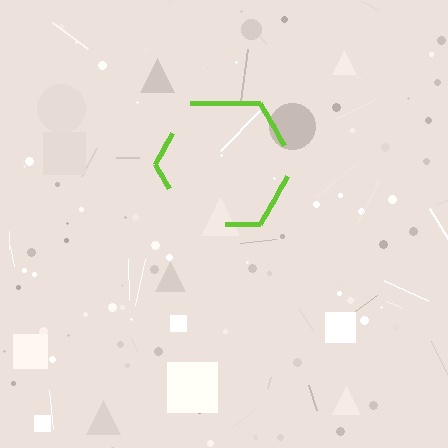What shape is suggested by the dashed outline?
The dashed outline suggests a hexagon.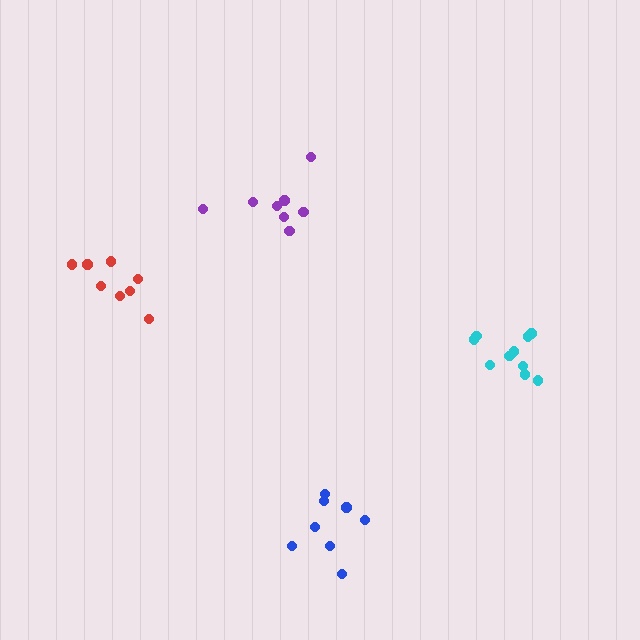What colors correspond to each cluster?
The clusters are colored: purple, cyan, red, blue.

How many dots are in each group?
Group 1: 8 dots, Group 2: 11 dots, Group 3: 8 dots, Group 4: 8 dots (35 total).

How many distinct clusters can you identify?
There are 4 distinct clusters.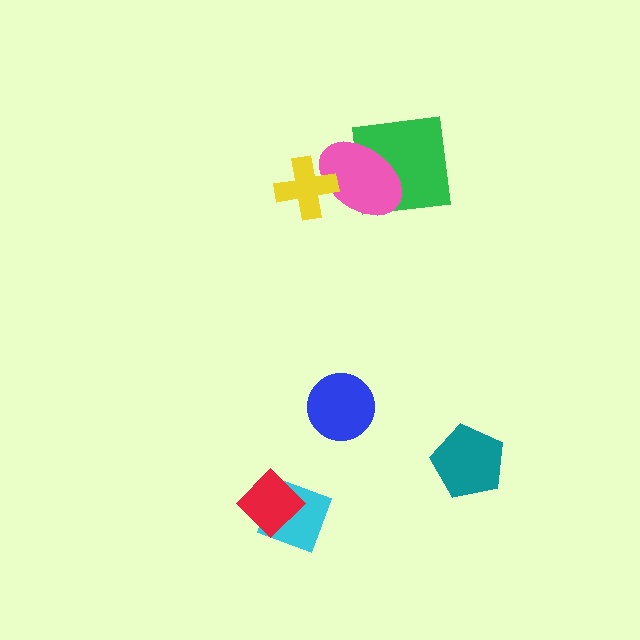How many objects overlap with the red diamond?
1 object overlaps with the red diamond.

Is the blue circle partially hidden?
No, no other shape covers it.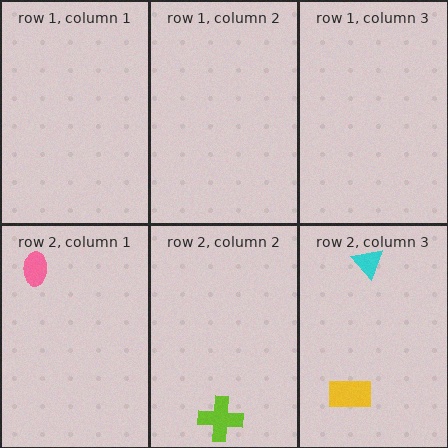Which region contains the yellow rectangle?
The row 2, column 3 region.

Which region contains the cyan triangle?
The row 2, column 3 region.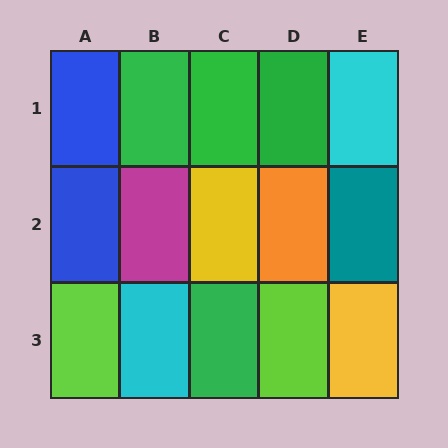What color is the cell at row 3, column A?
Lime.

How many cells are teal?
1 cell is teal.